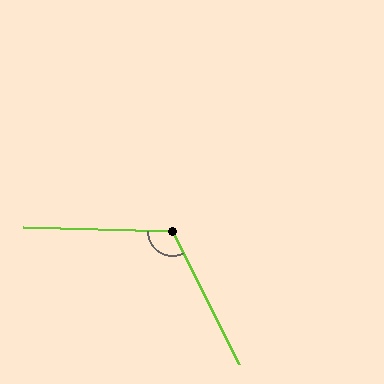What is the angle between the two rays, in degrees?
Approximately 118 degrees.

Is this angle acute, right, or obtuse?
It is obtuse.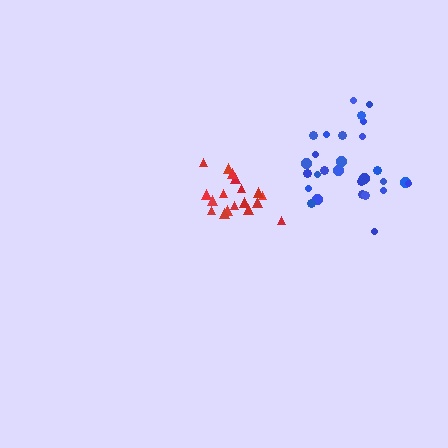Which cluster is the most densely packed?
Red.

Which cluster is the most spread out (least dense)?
Blue.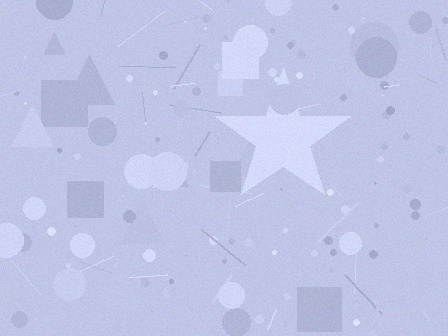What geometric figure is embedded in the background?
A star is embedded in the background.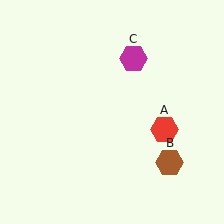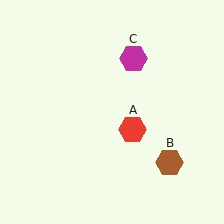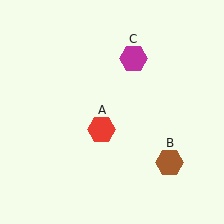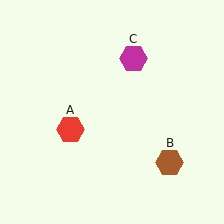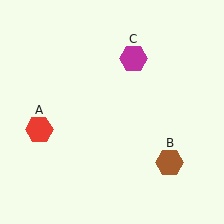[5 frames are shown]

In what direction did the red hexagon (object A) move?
The red hexagon (object A) moved left.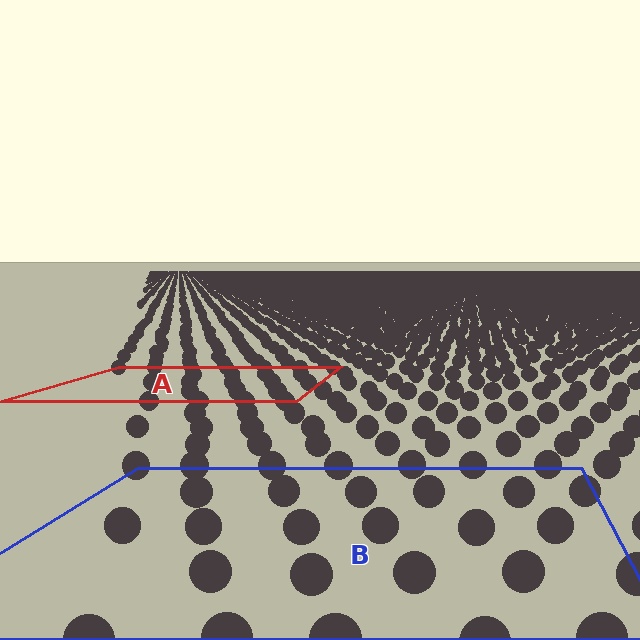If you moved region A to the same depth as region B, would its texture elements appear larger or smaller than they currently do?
They would appear larger. At a closer depth, the same texture elements are projected at a bigger on-screen size.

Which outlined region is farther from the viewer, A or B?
Region A is farther from the viewer — the texture elements inside it appear smaller and more densely packed.